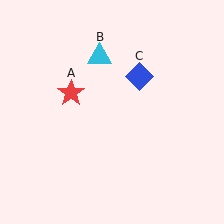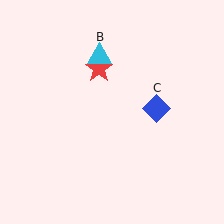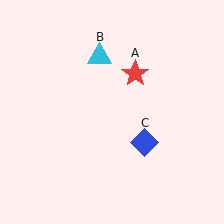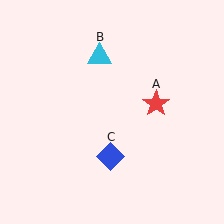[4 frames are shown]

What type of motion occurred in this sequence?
The red star (object A), blue diamond (object C) rotated clockwise around the center of the scene.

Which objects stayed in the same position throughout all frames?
Cyan triangle (object B) remained stationary.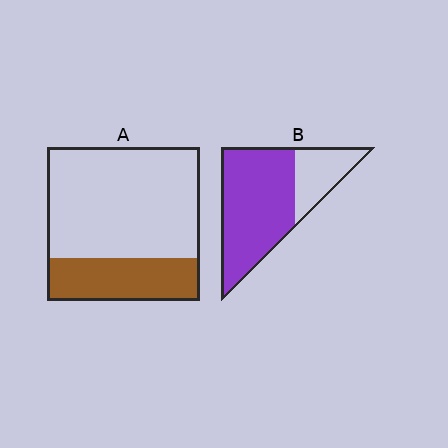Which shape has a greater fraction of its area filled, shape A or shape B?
Shape B.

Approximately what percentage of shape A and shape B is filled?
A is approximately 30% and B is approximately 75%.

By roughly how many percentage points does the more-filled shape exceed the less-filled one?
By roughly 45 percentage points (B over A).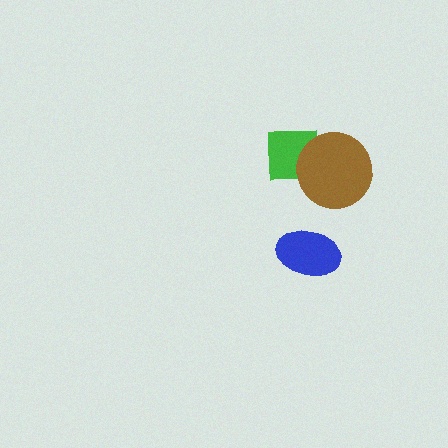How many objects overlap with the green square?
1 object overlaps with the green square.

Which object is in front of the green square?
The brown circle is in front of the green square.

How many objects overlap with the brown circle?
1 object overlaps with the brown circle.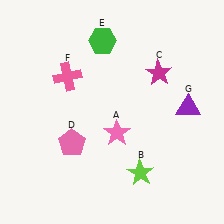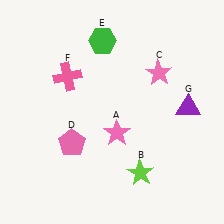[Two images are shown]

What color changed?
The star (C) changed from magenta in Image 1 to pink in Image 2.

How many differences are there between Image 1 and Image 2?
There is 1 difference between the two images.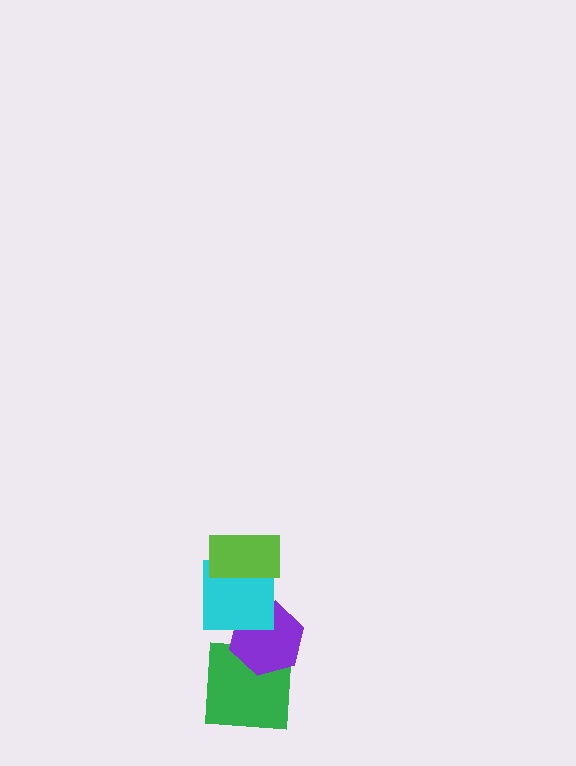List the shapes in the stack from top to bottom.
From top to bottom: the lime rectangle, the cyan square, the purple hexagon, the green square.